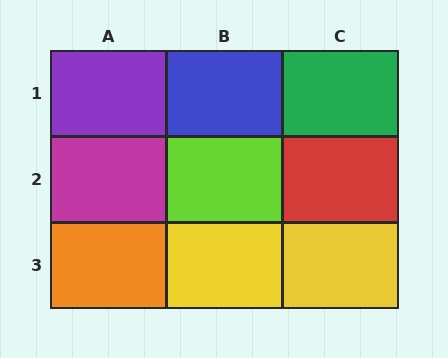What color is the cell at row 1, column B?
Blue.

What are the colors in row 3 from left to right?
Orange, yellow, yellow.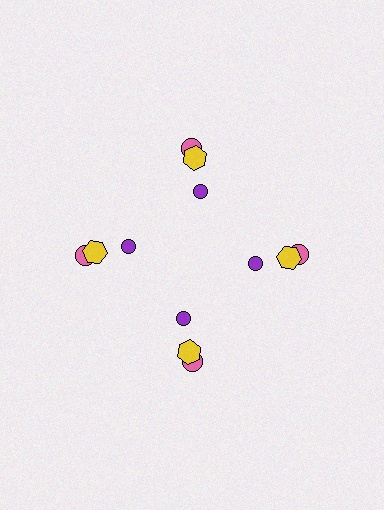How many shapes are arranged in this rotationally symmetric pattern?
There are 12 shapes, arranged in 4 groups of 3.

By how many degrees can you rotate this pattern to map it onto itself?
The pattern maps onto itself every 90 degrees of rotation.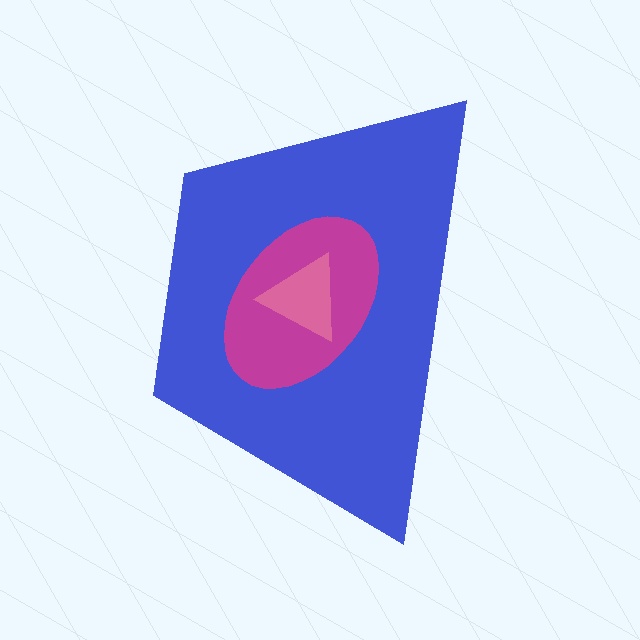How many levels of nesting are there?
3.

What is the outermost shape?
The blue trapezoid.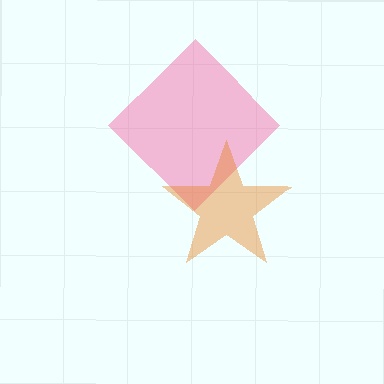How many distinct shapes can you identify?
There are 2 distinct shapes: a pink diamond, an orange star.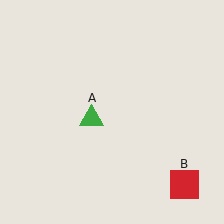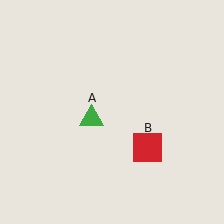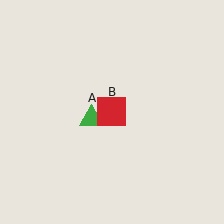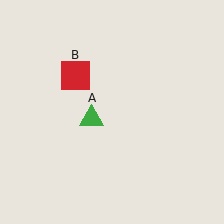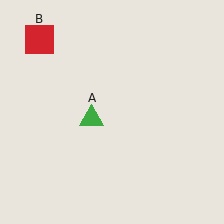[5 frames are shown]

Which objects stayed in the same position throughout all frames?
Green triangle (object A) remained stationary.